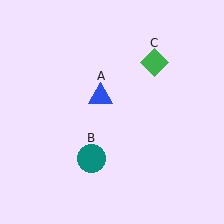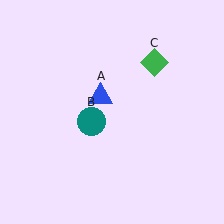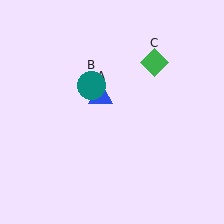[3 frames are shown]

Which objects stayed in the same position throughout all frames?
Blue triangle (object A) and green diamond (object C) remained stationary.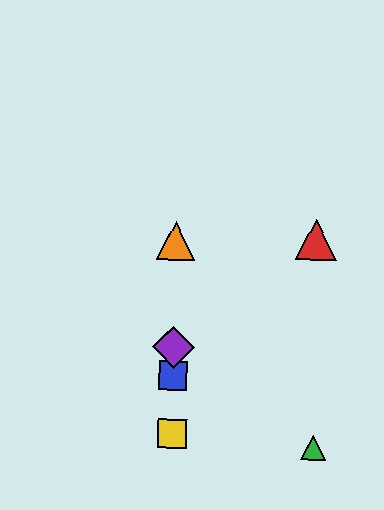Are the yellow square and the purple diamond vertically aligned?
Yes, both are at x≈172.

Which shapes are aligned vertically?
The blue square, the yellow square, the purple diamond, the orange triangle are aligned vertically.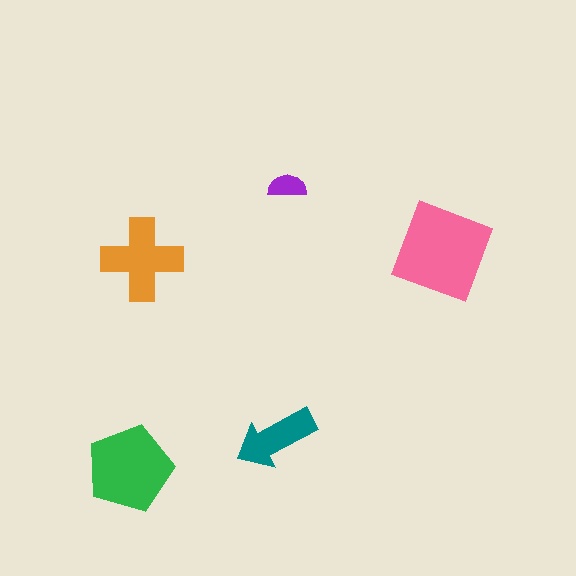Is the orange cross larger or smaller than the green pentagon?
Smaller.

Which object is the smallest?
The purple semicircle.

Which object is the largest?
The pink diamond.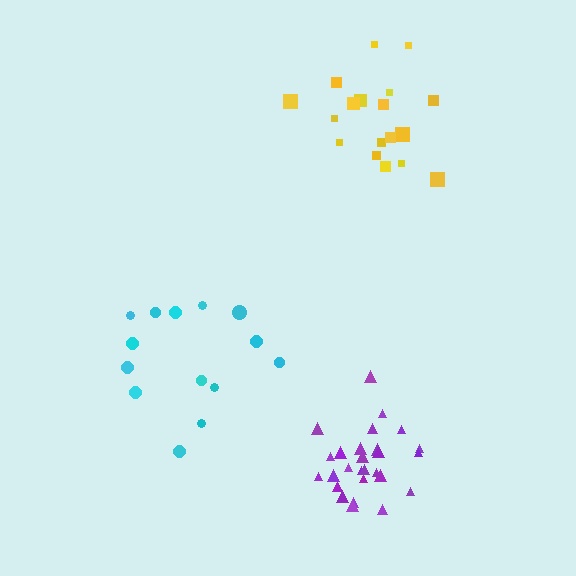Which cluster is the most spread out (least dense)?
Cyan.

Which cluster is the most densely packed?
Purple.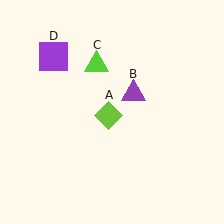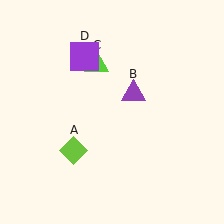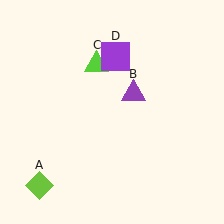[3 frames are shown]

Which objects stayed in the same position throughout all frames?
Purple triangle (object B) and lime triangle (object C) remained stationary.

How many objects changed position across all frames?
2 objects changed position: lime diamond (object A), purple square (object D).